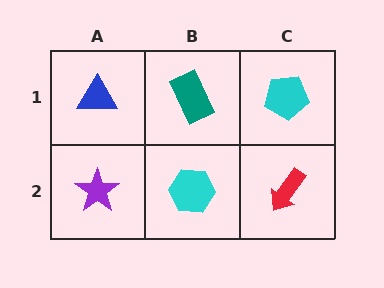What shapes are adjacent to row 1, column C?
A red arrow (row 2, column C), a teal rectangle (row 1, column B).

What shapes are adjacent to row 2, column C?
A cyan pentagon (row 1, column C), a cyan hexagon (row 2, column B).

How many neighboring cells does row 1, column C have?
2.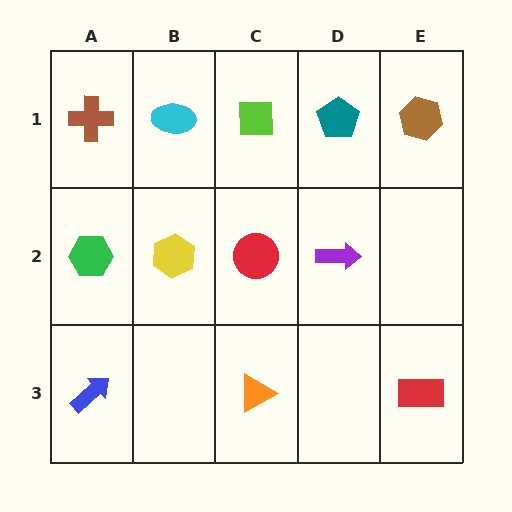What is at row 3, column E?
A red rectangle.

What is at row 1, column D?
A teal pentagon.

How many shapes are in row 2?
4 shapes.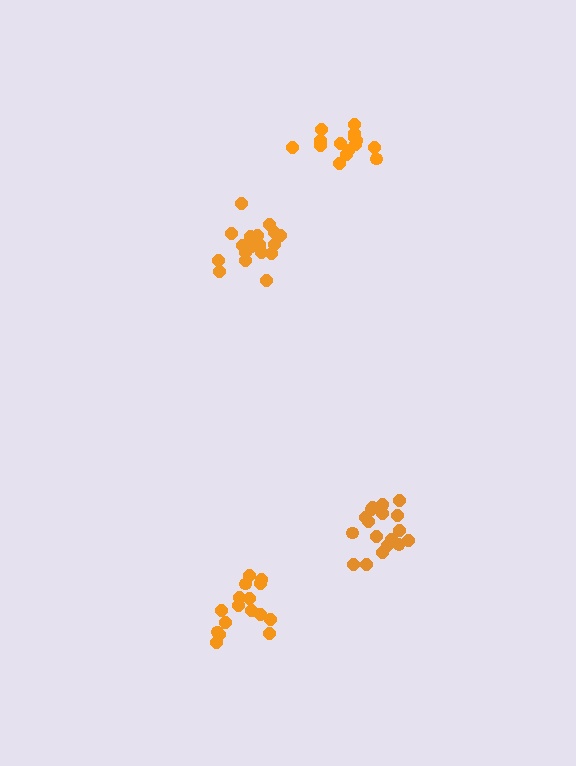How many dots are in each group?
Group 1: 15 dots, Group 2: 20 dots, Group 3: 16 dots, Group 4: 19 dots (70 total).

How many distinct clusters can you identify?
There are 4 distinct clusters.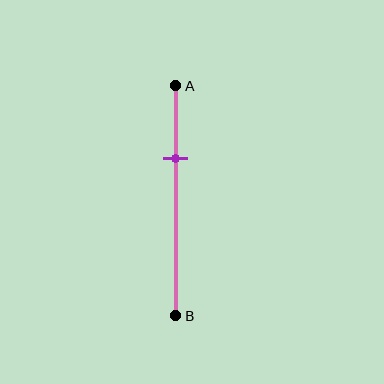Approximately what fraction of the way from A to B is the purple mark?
The purple mark is approximately 30% of the way from A to B.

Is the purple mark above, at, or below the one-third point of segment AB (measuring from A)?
The purple mark is approximately at the one-third point of segment AB.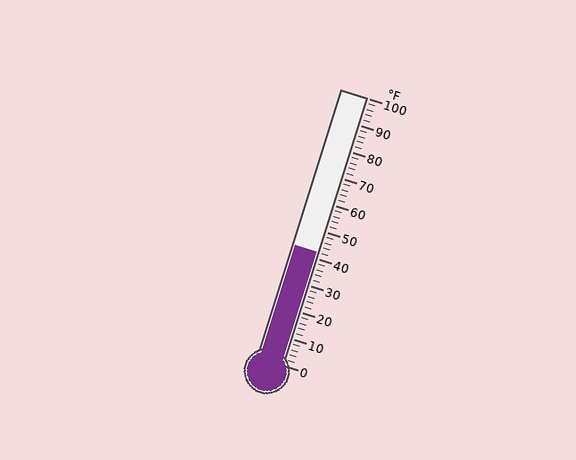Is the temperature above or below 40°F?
The temperature is above 40°F.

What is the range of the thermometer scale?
The thermometer scale ranges from 0°F to 100°F.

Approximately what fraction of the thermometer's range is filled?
The thermometer is filled to approximately 40% of its range.